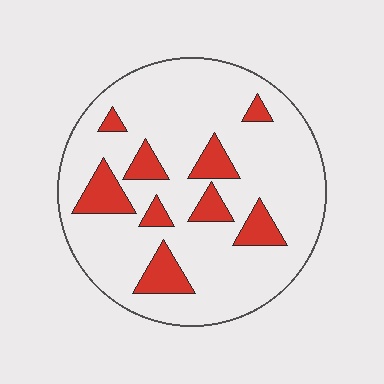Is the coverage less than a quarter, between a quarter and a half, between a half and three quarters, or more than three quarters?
Less than a quarter.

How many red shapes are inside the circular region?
9.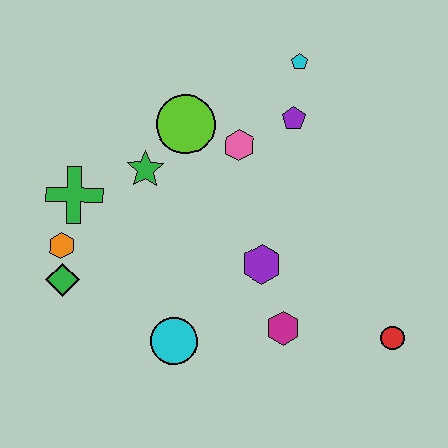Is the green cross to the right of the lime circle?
No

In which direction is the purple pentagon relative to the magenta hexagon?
The purple pentagon is above the magenta hexagon.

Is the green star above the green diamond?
Yes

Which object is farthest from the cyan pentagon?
The green diamond is farthest from the cyan pentagon.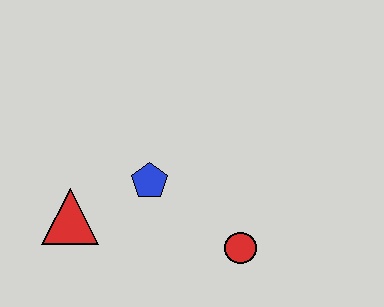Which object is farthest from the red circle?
The red triangle is farthest from the red circle.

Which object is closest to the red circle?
The blue pentagon is closest to the red circle.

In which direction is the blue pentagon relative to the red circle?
The blue pentagon is to the left of the red circle.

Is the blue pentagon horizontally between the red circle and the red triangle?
Yes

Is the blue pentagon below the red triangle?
No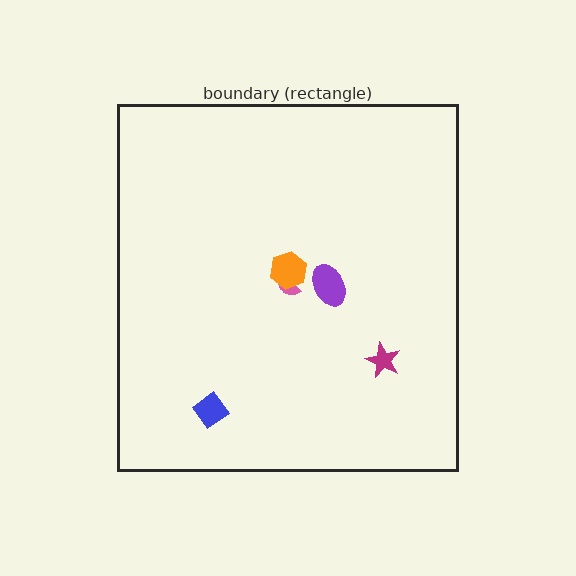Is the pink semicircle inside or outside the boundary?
Inside.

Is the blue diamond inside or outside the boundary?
Inside.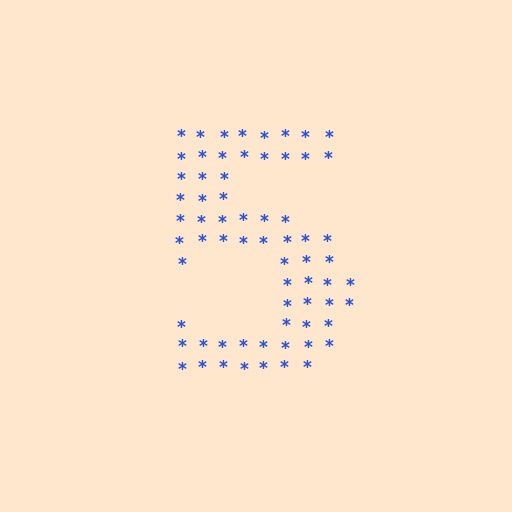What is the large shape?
The large shape is the digit 5.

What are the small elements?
The small elements are asterisks.